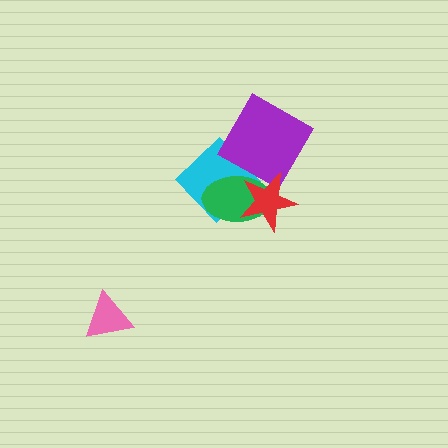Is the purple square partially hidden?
No, no other shape covers it.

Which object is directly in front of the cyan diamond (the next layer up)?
The purple square is directly in front of the cyan diamond.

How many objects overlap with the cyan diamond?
3 objects overlap with the cyan diamond.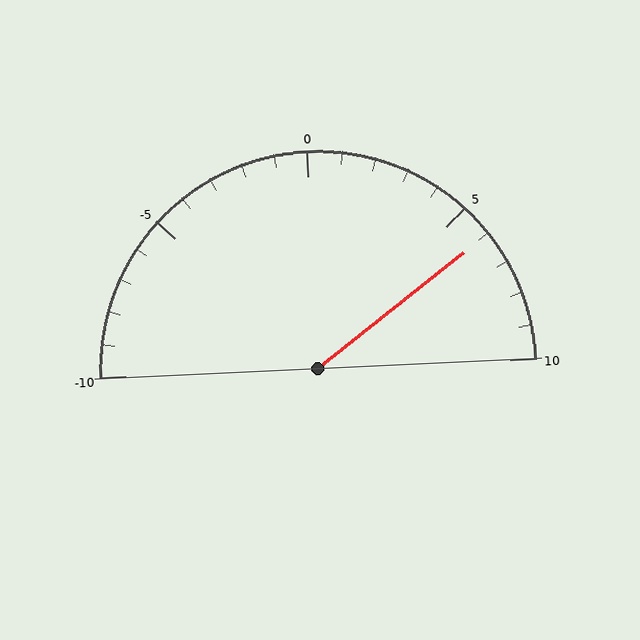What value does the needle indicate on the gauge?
The needle indicates approximately 6.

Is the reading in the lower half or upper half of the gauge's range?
The reading is in the upper half of the range (-10 to 10).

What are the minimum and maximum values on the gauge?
The gauge ranges from -10 to 10.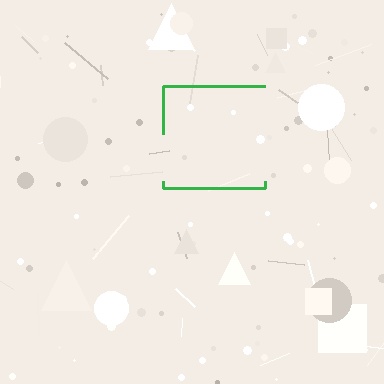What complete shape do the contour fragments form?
The contour fragments form a square.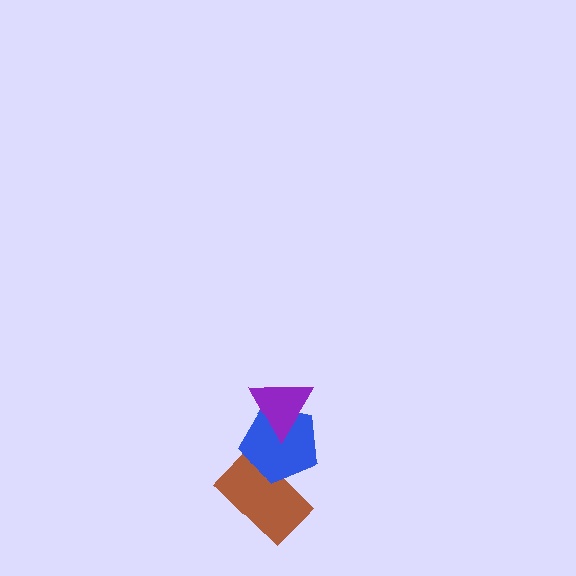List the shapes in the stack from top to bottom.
From top to bottom: the purple triangle, the blue pentagon, the brown rectangle.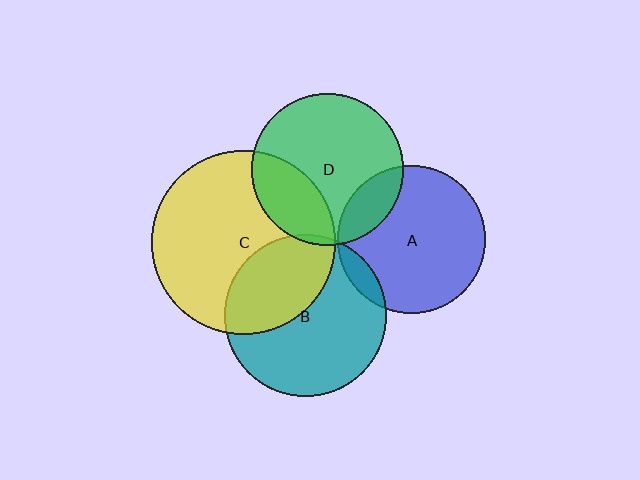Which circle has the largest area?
Circle C (yellow).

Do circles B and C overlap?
Yes.